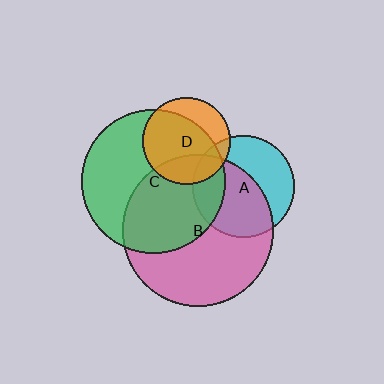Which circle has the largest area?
Circle B (pink).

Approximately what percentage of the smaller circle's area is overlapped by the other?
Approximately 50%.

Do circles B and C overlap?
Yes.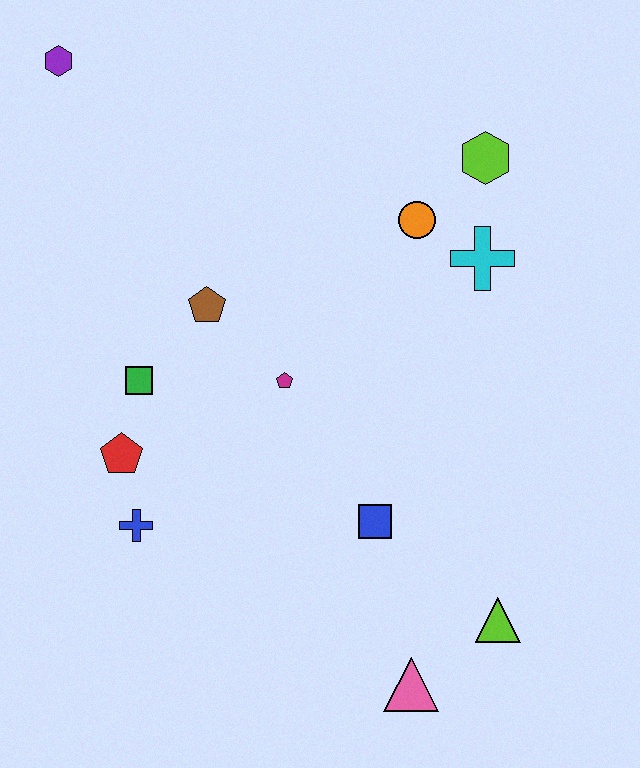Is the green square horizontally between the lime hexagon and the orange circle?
No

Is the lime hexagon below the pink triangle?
No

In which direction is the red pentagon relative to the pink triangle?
The red pentagon is to the left of the pink triangle.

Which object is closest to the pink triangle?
The lime triangle is closest to the pink triangle.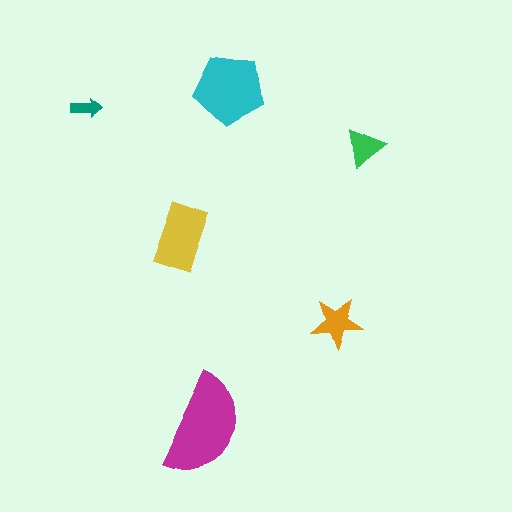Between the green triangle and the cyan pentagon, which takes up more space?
The cyan pentagon.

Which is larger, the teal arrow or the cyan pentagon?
The cyan pentagon.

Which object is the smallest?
The teal arrow.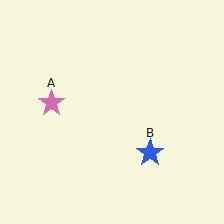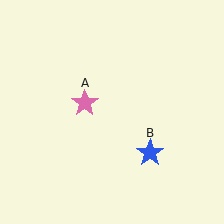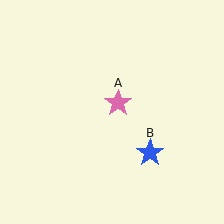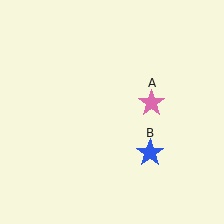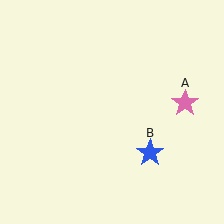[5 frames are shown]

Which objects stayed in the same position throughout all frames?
Blue star (object B) remained stationary.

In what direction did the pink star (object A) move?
The pink star (object A) moved right.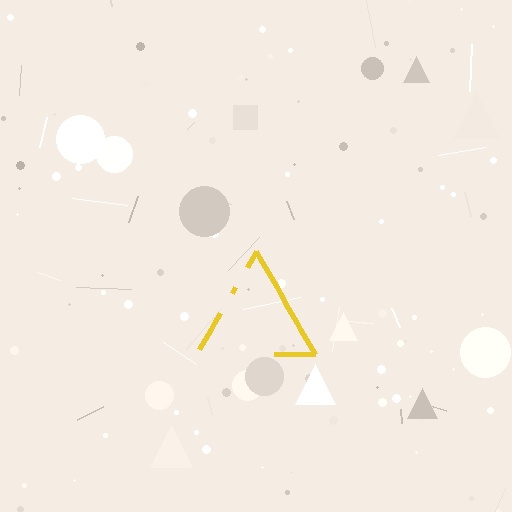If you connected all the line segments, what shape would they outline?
They would outline a triangle.